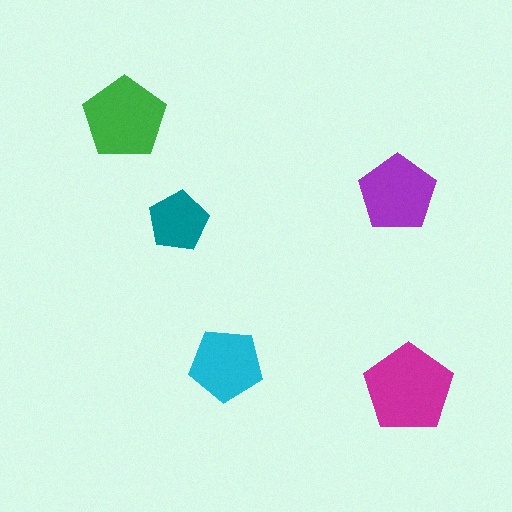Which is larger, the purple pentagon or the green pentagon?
The green one.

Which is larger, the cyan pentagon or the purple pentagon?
The purple one.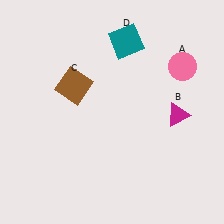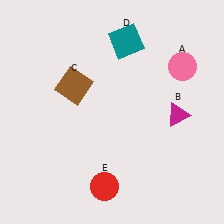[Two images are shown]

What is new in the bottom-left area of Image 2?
A red circle (E) was added in the bottom-left area of Image 2.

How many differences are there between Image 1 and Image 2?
There is 1 difference between the two images.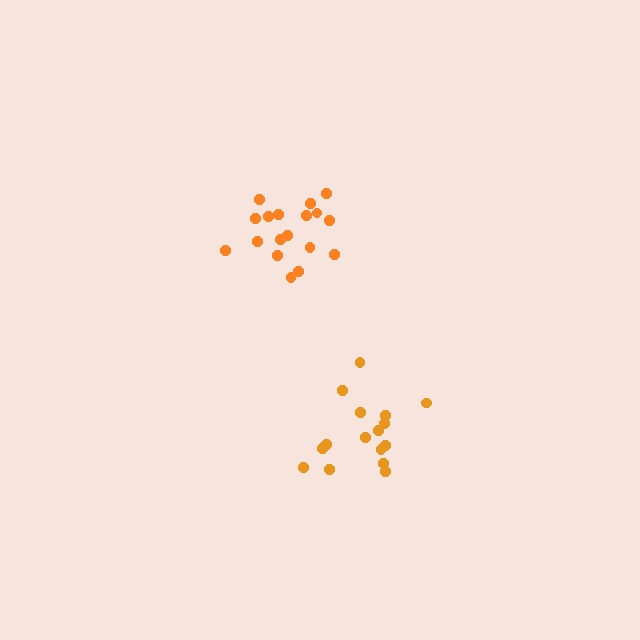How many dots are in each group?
Group 1: 16 dots, Group 2: 18 dots (34 total).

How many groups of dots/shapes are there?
There are 2 groups.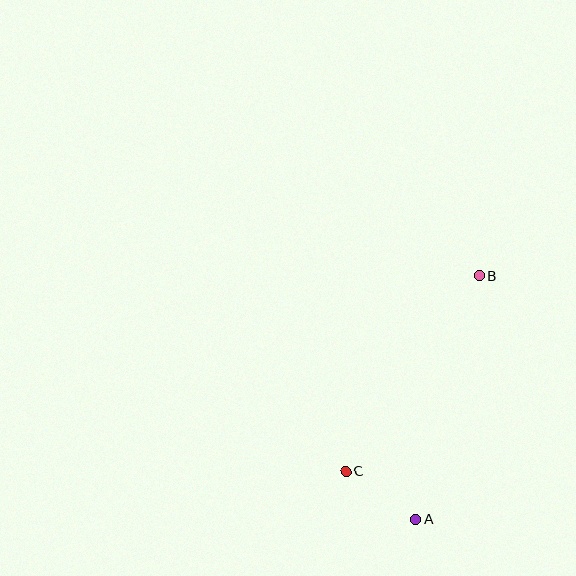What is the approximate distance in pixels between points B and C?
The distance between B and C is approximately 237 pixels.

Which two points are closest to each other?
Points A and C are closest to each other.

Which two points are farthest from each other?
Points A and B are farthest from each other.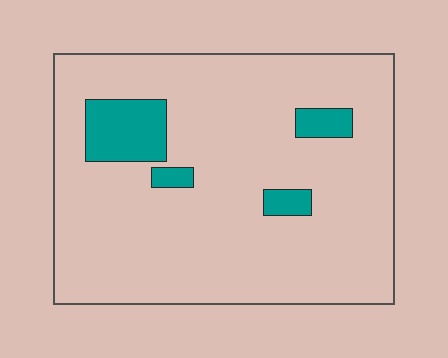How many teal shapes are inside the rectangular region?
4.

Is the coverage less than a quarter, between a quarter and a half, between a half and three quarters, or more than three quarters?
Less than a quarter.